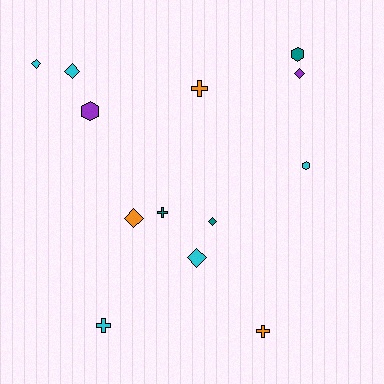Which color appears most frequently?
Cyan, with 5 objects.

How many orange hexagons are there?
There are no orange hexagons.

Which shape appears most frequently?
Diamond, with 6 objects.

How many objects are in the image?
There are 13 objects.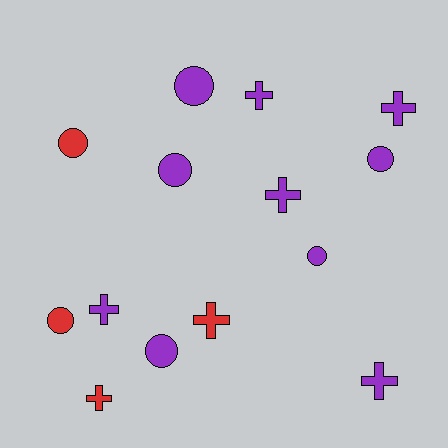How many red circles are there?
There are 2 red circles.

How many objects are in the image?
There are 14 objects.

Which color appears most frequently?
Purple, with 10 objects.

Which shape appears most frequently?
Circle, with 7 objects.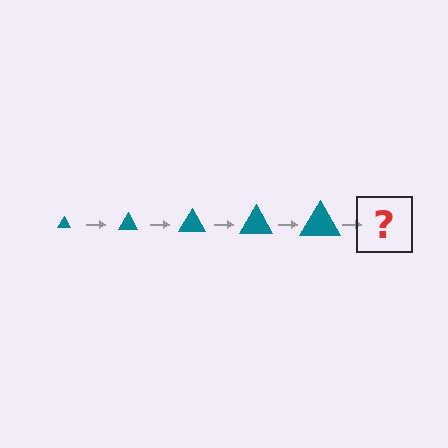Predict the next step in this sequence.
The next step is a teal triangle, larger than the previous one.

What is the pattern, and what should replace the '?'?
The pattern is that the triangle gets progressively larger each step. The '?' should be a teal triangle, larger than the previous one.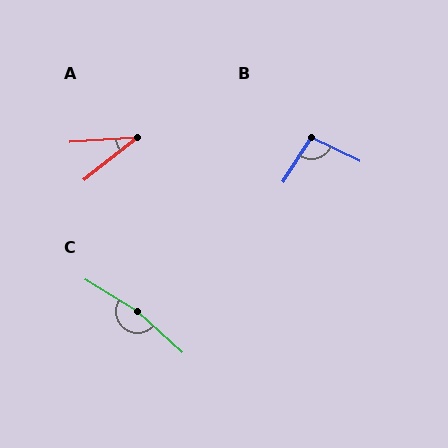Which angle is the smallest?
A, at approximately 34 degrees.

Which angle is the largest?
C, at approximately 170 degrees.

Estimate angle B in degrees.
Approximately 97 degrees.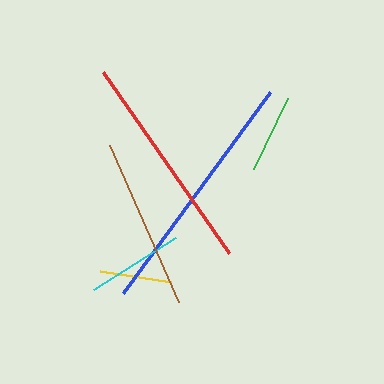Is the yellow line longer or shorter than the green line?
The green line is longer than the yellow line.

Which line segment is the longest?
The blue line is the longest at approximately 249 pixels.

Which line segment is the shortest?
The yellow line is the shortest at approximately 72 pixels.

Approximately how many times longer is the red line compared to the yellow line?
The red line is approximately 3.0 times the length of the yellow line.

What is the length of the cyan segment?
The cyan segment is approximately 97 pixels long.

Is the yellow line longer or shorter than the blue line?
The blue line is longer than the yellow line.